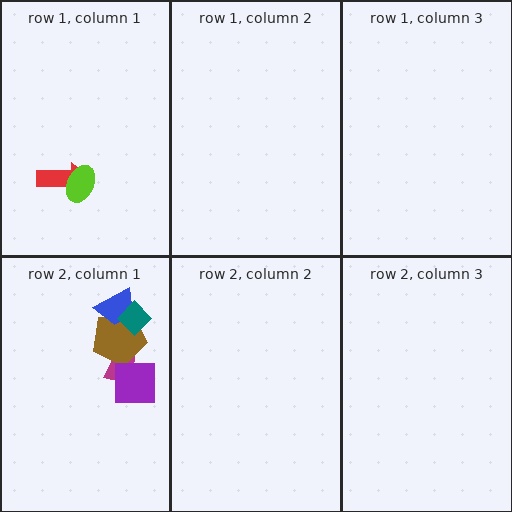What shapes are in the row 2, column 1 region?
The magenta semicircle, the brown pentagon, the purple square, the blue trapezoid, the teal diamond.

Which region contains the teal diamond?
The row 2, column 1 region.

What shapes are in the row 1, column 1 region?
The red arrow, the lime ellipse.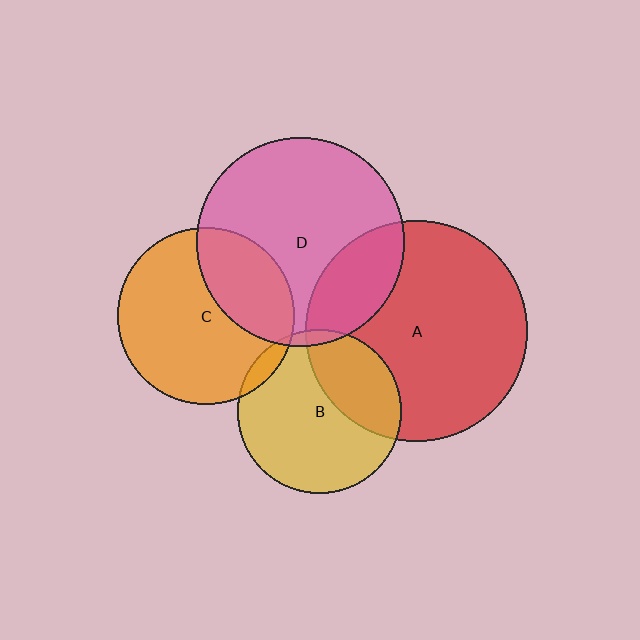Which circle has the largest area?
Circle A (red).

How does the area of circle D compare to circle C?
Approximately 1.4 times.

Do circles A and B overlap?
Yes.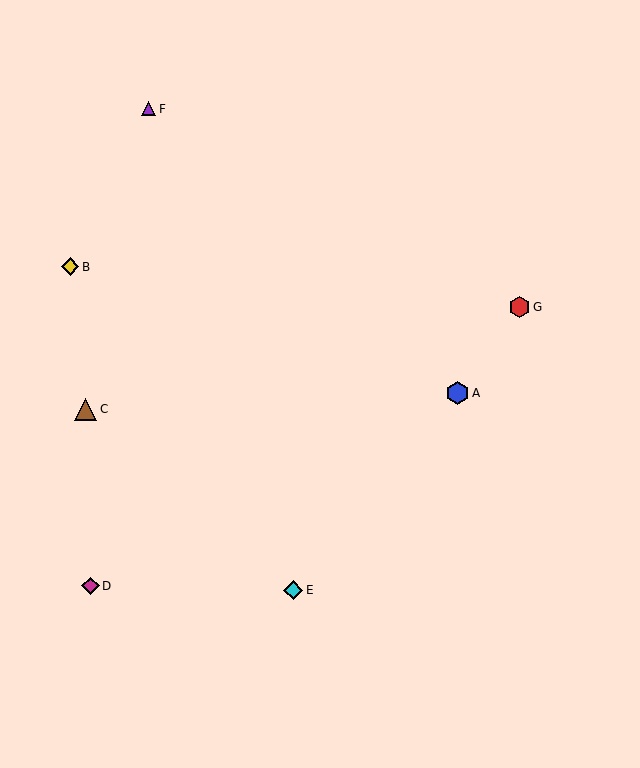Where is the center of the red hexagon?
The center of the red hexagon is at (520, 307).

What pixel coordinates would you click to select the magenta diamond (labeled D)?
Click at (91, 586) to select the magenta diamond D.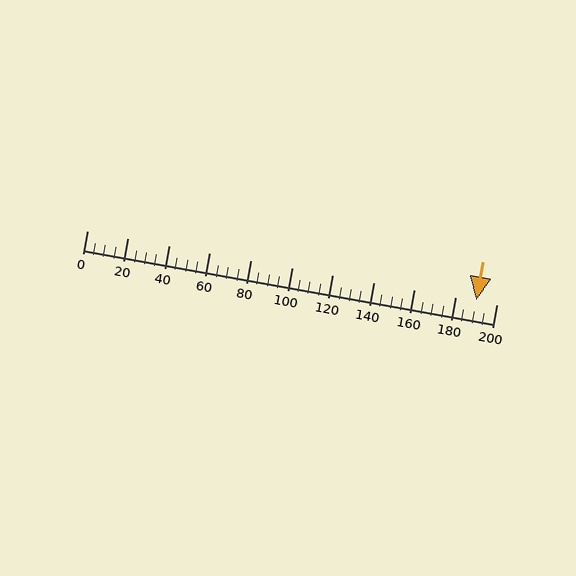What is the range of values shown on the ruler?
The ruler shows values from 0 to 200.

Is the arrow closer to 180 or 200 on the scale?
The arrow is closer to 200.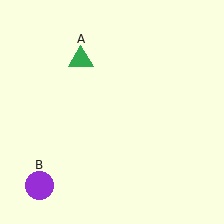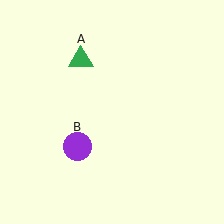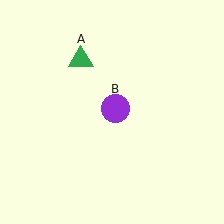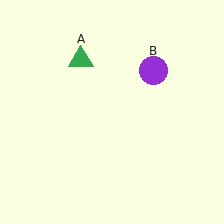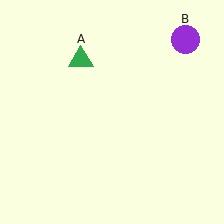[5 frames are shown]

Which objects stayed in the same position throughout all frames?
Green triangle (object A) remained stationary.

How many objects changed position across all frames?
1 object changed position: purple circle (object B).